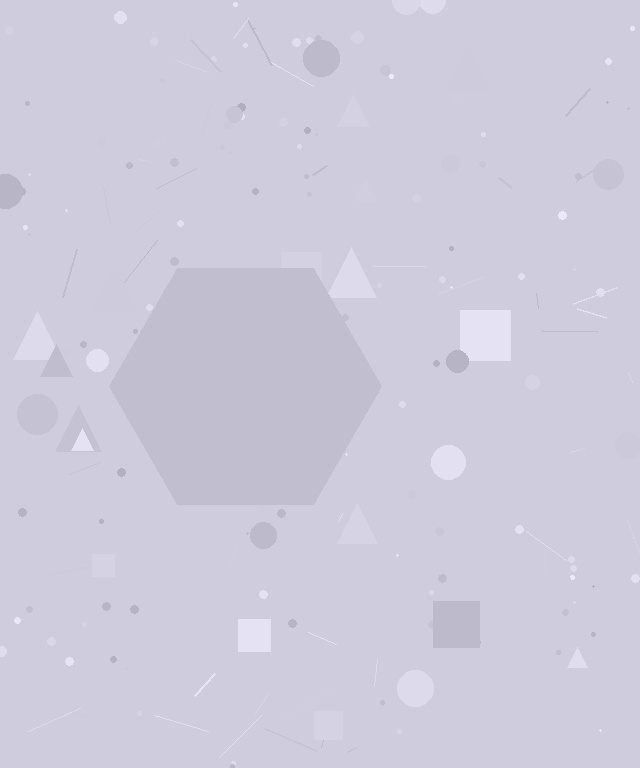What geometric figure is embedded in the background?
A hexagon is embedded in the background.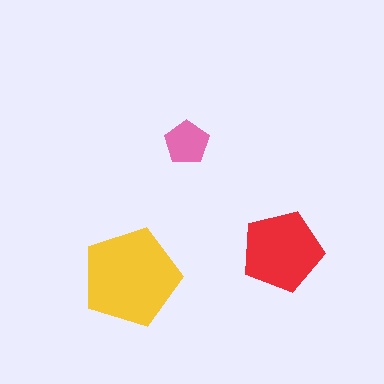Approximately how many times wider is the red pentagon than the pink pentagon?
About 2 times wider.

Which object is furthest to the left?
The yellow pentagon is leftmost.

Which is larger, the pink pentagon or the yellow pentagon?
The yellow one.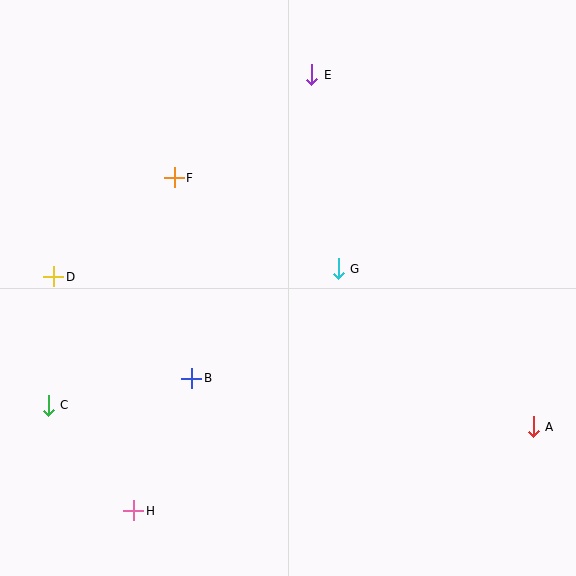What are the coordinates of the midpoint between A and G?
The midpoint between A and G is at (436, 348).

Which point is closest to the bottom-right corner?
Point A is closest to the bottom-right corner.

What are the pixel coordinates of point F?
Point F is at (174, 178).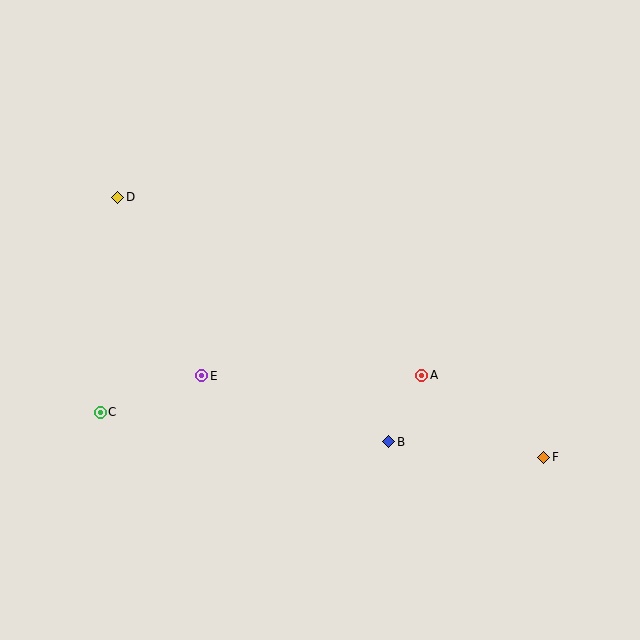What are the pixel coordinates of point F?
Point F is at (544, 457).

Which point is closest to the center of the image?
Point A at (422, 375) is closest to the center.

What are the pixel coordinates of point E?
Point E is at (202, 376).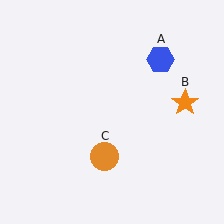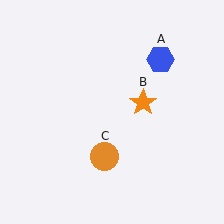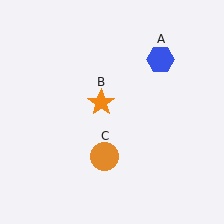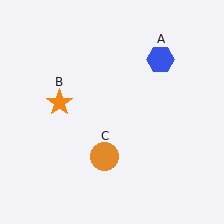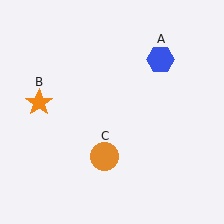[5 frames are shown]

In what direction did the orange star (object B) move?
The orange star (object B) moved left.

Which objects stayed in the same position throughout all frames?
Blue hexagon (object A) and orange circle (object C) remained stationary.